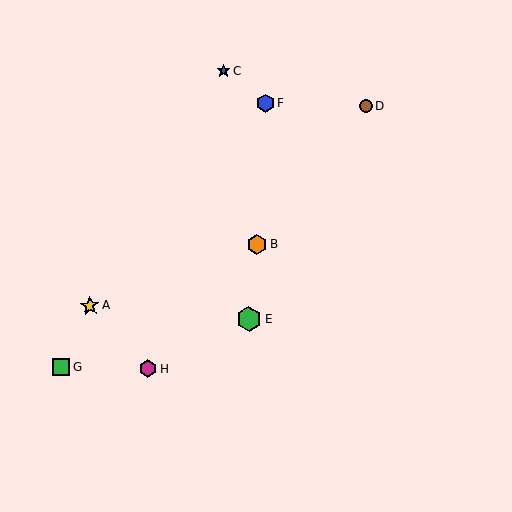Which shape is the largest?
The green hexagon (labeled E) is the largest.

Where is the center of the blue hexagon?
The center of the blue hexagon is at (265, 103).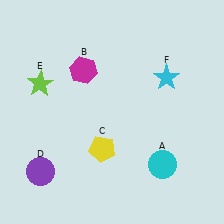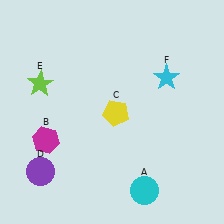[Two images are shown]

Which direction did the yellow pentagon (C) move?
The yellow pentagon (C) moved up.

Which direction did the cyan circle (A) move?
The cyan circle (A) moved down.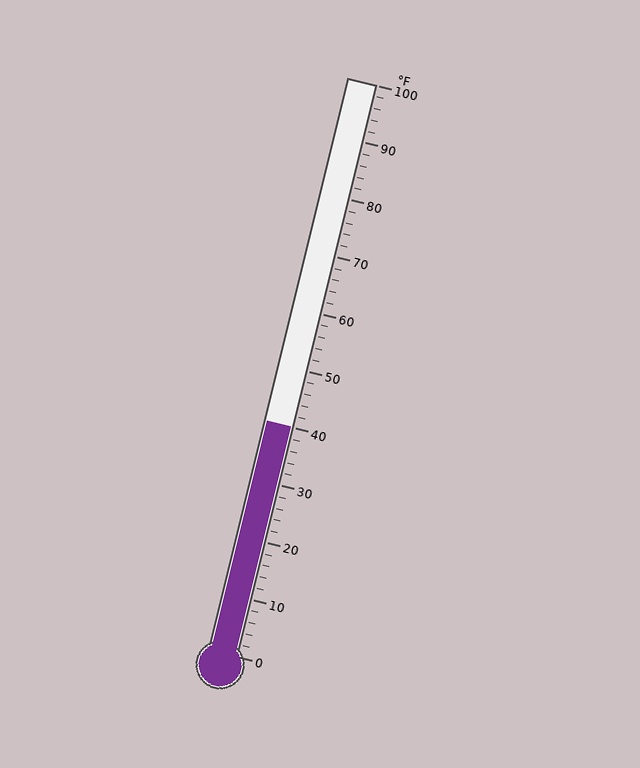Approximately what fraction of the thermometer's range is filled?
The thermometer is filled to approximately 40% of its range.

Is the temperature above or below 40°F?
The temperature is at 40°F.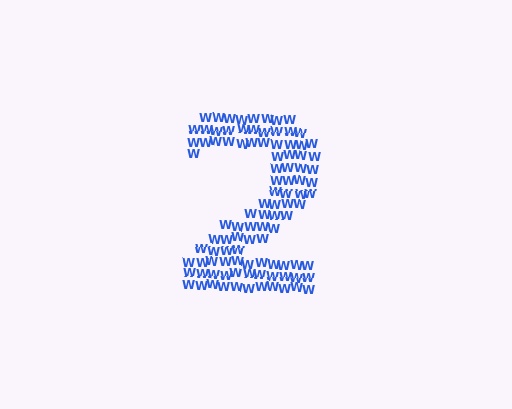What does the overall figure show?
The overall figure shows the digit 2.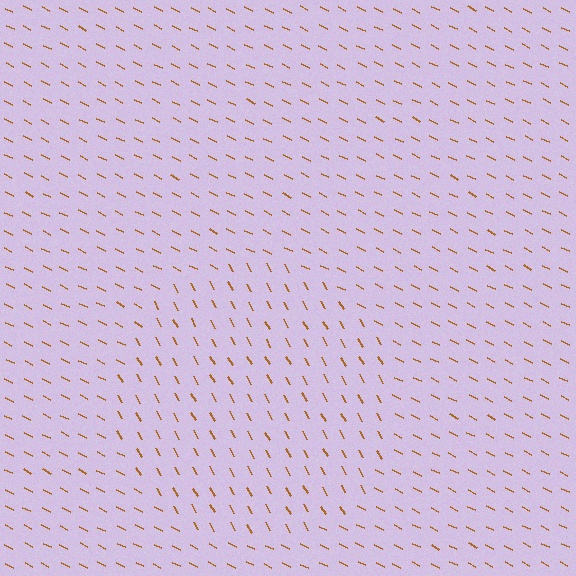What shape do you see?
I see a circle.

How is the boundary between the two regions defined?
The boundary is defined purely by a change in line orientation (approximately 34 degrees difference). All lines are the same color and thickness.